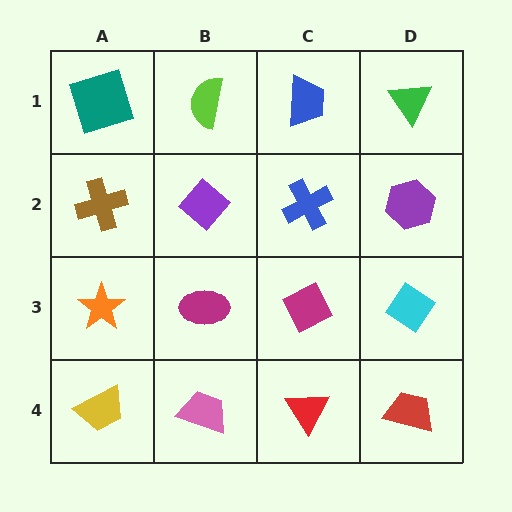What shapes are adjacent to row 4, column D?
A cyan diamond (row 3, column D), a red triangle (row 4, column C).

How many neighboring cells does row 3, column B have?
4.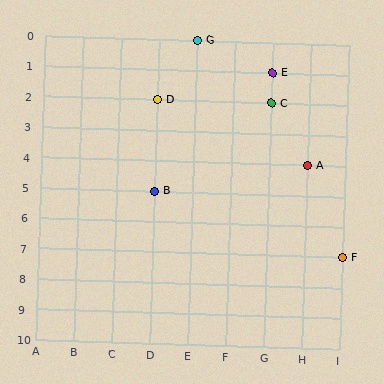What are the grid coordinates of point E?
Point E is at grid coordinates (G, 1).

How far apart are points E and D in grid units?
Points E and D are 3 columns and 1 row apart (about 3.2 grid units diagonally).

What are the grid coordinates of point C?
Point C is at grid coordinates (G, 2).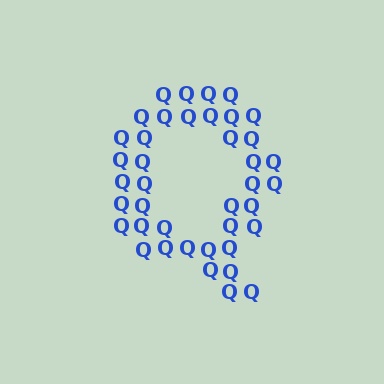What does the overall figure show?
The overall figure shows the letter Q.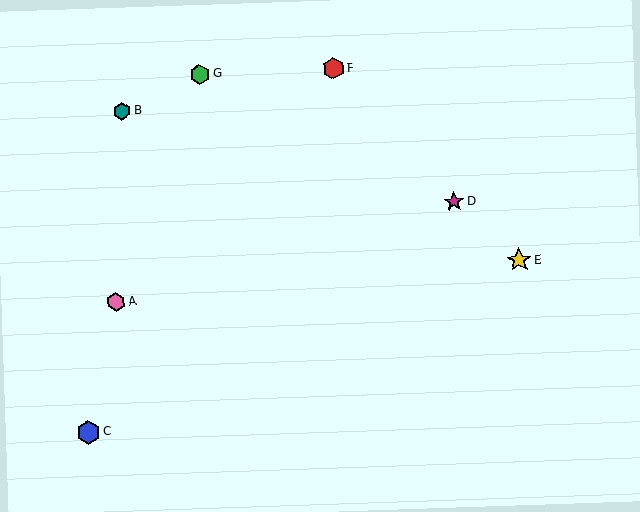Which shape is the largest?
The yellow star (labeled E) is the largest.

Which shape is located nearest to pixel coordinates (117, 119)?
The teal hexagon (labeled B) at (122, 111) is nearest to that location.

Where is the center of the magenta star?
The center of the magenta star is at (454, 202).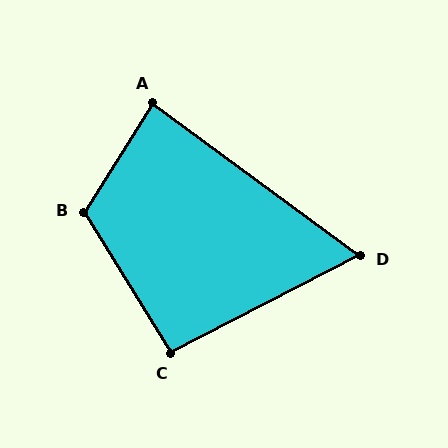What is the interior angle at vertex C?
Approximately 94 degrees (approximately right).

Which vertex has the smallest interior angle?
D, at approximately 64 degrees.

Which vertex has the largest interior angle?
B, at approximately 116 degrees.